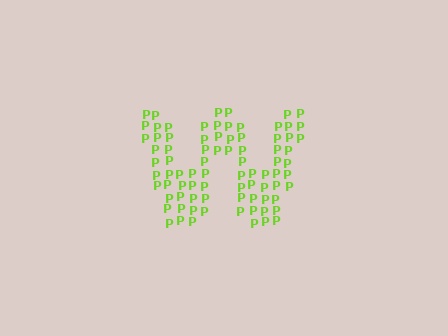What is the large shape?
The large shape is the letter W.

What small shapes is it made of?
It is made of small letter P's.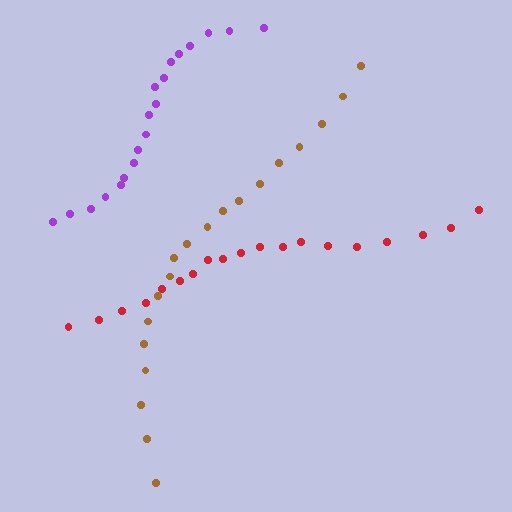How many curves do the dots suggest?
There are 3 distinct paths.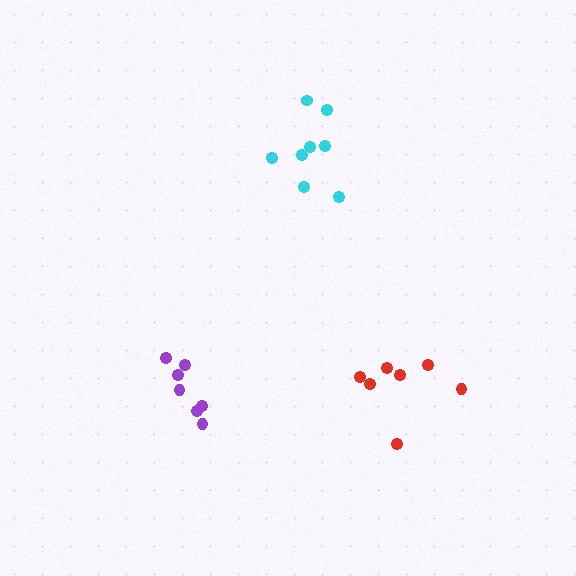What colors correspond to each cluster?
The clusters are colored: cyan, red, purple.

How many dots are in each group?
Group 1: 8 dots, Group 2: 7 dots, Group 3: 7 dots (22 total).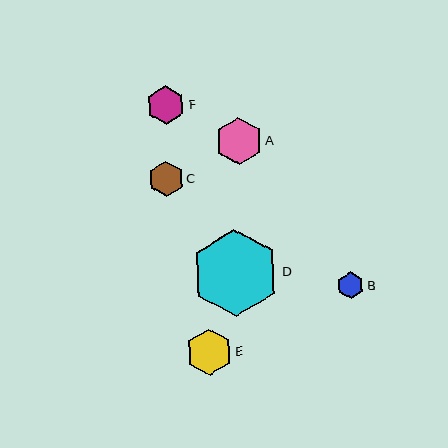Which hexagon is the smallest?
Hexagon B is the smallest with a size of approximately 27 pixels.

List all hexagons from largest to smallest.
From largest to smallest: D, A, E, F, C, B.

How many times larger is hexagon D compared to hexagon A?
Hexagon D is approximately 1.8 times the size of hexagon A.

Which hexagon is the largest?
Hexagon D is the largest with a size of approximately 87 pixels.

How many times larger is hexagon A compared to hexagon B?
Hexagon A is approximately 1.8 times the size of hexagon B.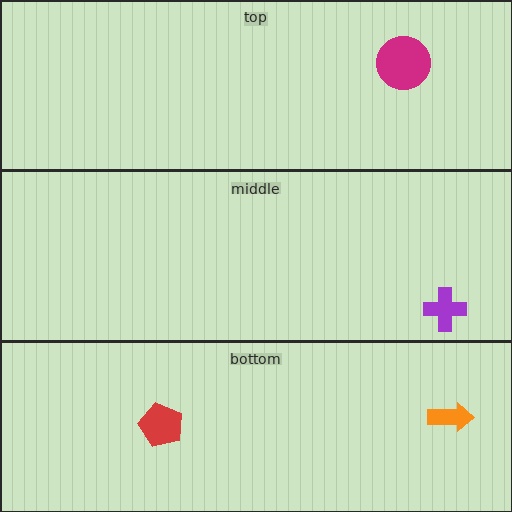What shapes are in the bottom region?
The orange arrow, the red pentagon.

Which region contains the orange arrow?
The bottom region.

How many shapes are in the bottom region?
2.